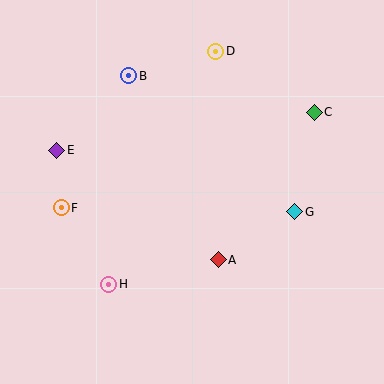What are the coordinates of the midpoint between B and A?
The midpoint between B and A is at (173, 168).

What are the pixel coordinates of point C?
Point C is at (314, 112).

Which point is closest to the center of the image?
Point A at (218, 260) is closest to the center.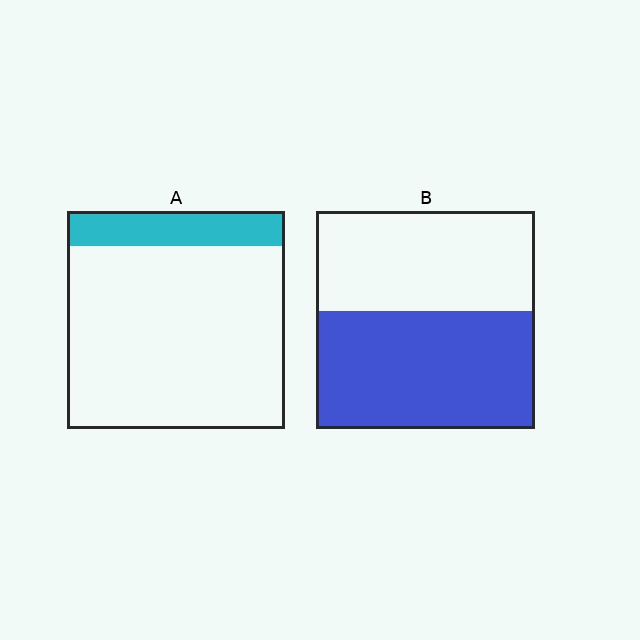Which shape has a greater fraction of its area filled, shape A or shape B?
Shape B.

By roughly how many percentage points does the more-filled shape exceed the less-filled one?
By roughly 40 percentage points (B over A).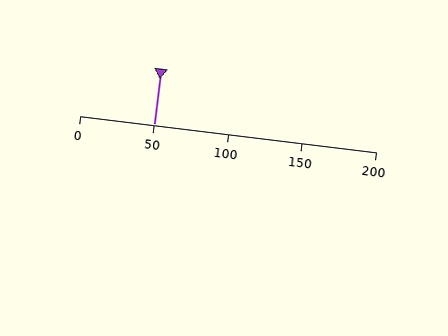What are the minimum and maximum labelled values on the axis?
The axis runs from 0 to 200.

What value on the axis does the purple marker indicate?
The marker indicates approximately 50.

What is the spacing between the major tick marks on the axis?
The major ticks are spaced 50 apart.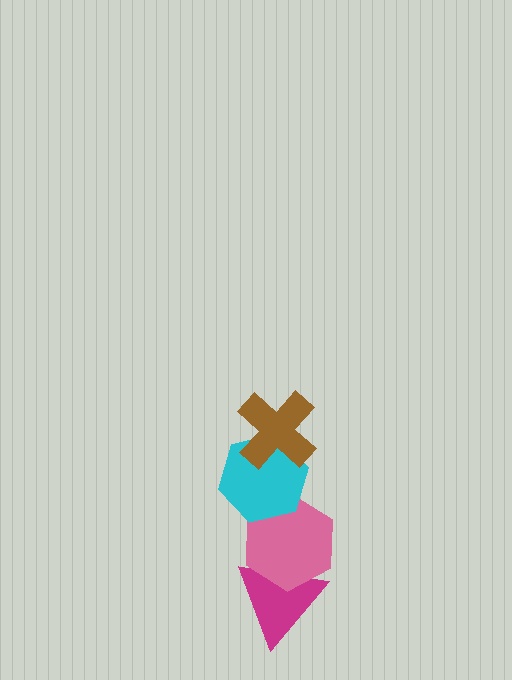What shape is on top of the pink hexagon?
The cyan hexagon is on top of the pink hexagon.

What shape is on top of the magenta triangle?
The pink hexagon is on top of the magenta triangle.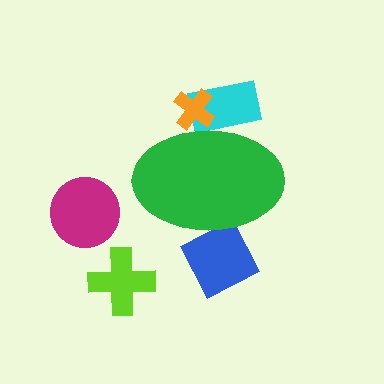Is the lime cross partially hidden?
No, the lime cross is fully visible.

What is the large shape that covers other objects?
A green ellipse.